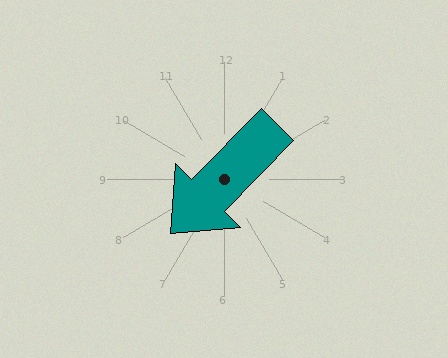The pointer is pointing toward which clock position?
Roughly 7 o'clock.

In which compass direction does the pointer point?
Southwest.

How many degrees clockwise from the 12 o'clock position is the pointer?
Approximately 225 degrees.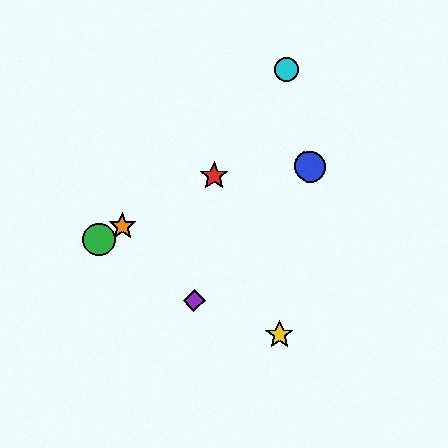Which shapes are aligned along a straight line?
The red star, the green circle, the orange star are aligned along a straight line.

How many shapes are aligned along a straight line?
3 shapes (the red star, the green circle, the orange star) are aligned along a straight line.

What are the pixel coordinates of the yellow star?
The yellow star is at (280, 335).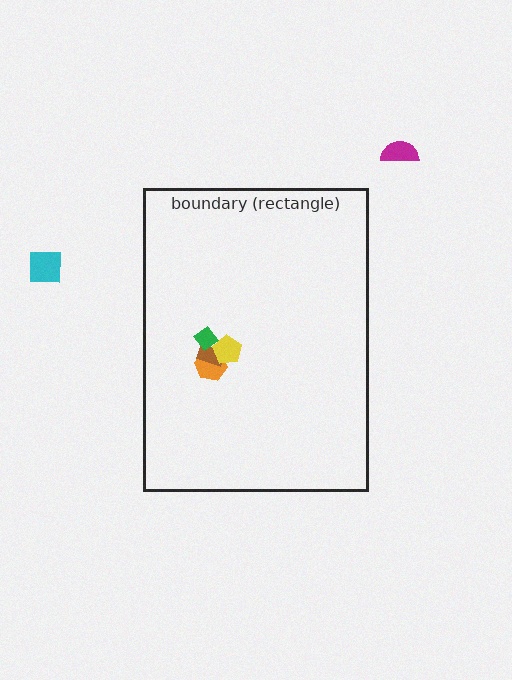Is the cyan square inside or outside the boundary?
Outside.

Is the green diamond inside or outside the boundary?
Inside.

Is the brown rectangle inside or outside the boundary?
Inside.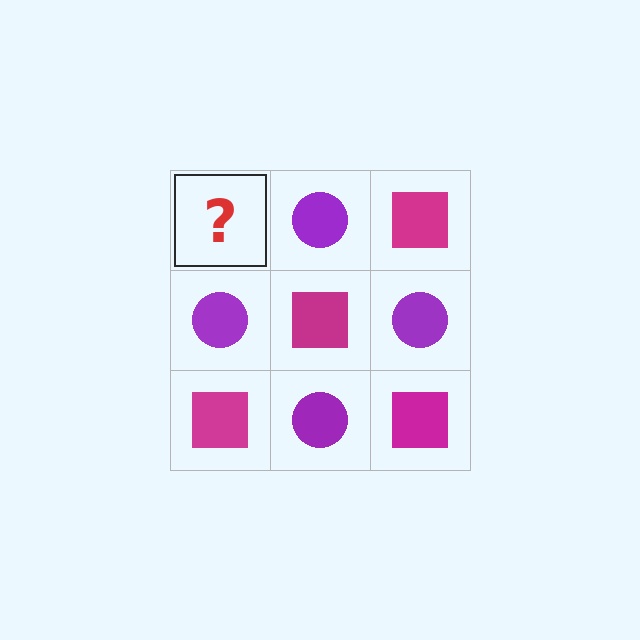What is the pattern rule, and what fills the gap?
The rule is that it alternates magenta square and purple circle in a checkerboard pattern. The gap should be filled with a magenta square.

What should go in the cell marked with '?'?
The missing cell should contain a magenta square.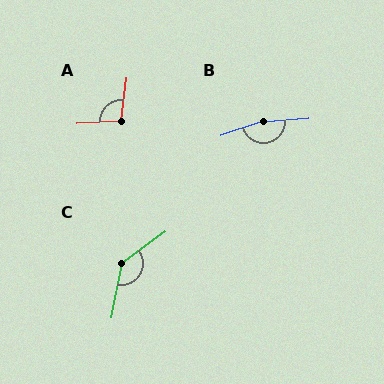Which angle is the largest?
B, at approximately 166 degrees.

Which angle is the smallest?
A, at approximately 100 degrees.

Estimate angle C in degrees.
Approximately 137 degrees.